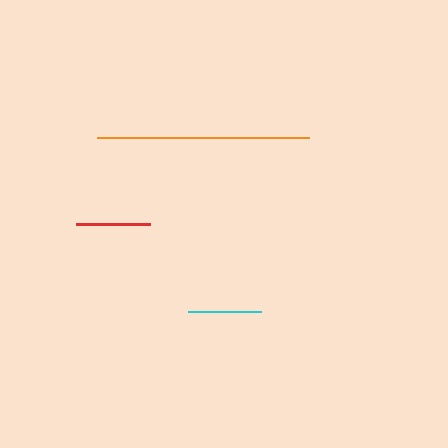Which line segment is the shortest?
The cyan line is the shortest at approximately 72 pixels.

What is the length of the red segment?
The red segment is approximately 74 pixels long.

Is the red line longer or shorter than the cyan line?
The red line is longer than the cyan line.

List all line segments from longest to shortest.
From longest to shortest: orange, red, cyan.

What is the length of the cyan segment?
The cyan segment is approximately 72 pixels long.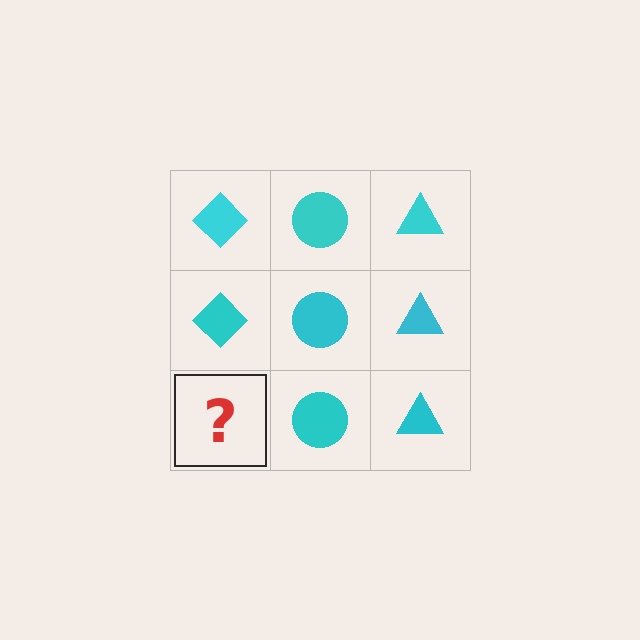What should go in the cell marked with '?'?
The missing cell should contain a cyan diamond.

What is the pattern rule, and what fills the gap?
The rule is that each column has a consistent shape. The gap should be filled with a cyan diamond.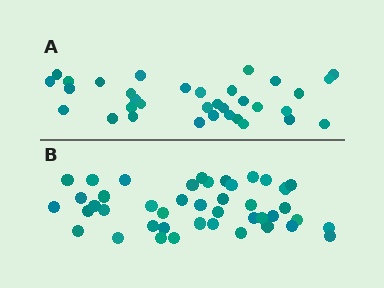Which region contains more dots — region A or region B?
Region B (the bottom region) has more dots.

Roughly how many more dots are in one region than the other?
Region B has roughly 8 or so more dots than region A.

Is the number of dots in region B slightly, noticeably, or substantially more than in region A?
Region B has noticeably more, but not dramatically so. The ratio is roughly 1.3 to 1.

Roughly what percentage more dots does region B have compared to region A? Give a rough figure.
About 25% more.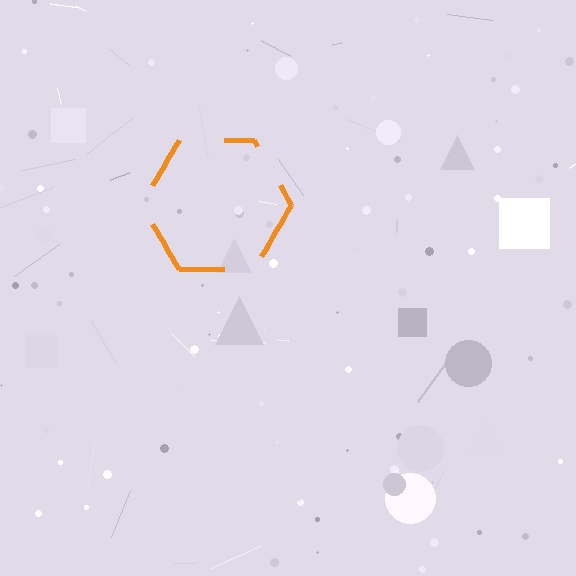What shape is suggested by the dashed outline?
The dashed outline suggests a hexagon.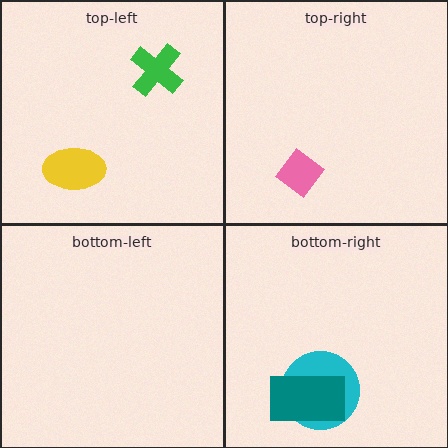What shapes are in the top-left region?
The green cross, the yellow ellipse.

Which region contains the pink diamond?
The top-right region.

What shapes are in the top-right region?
The pink diamond.